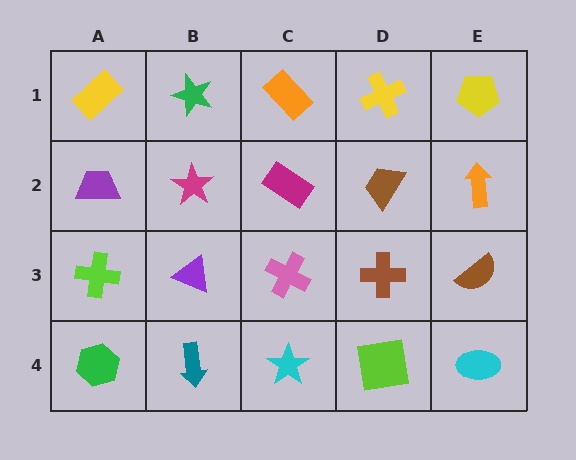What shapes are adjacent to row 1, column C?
A magenta rectangle (row 2, column C), a green star (row 1, column B), a yellow cross (row 1, column D).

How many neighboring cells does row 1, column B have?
3.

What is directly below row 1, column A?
A purple trapezoid.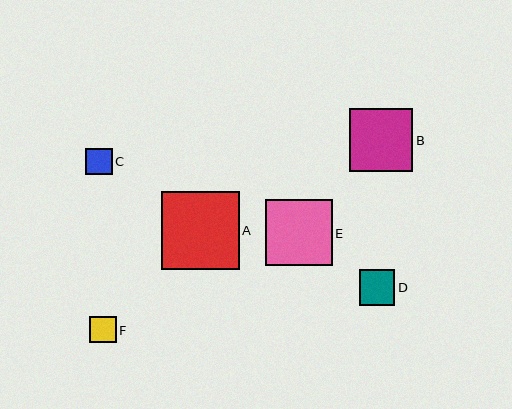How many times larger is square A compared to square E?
Square A is approximately 1.2 times the size of square E.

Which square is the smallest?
Square C is the smallest with a size of approximately 26 pixels.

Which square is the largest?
Square A is the largest with a size of approximately 78 pixels.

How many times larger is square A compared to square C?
Square A is approximately 2.9 times the size of square C.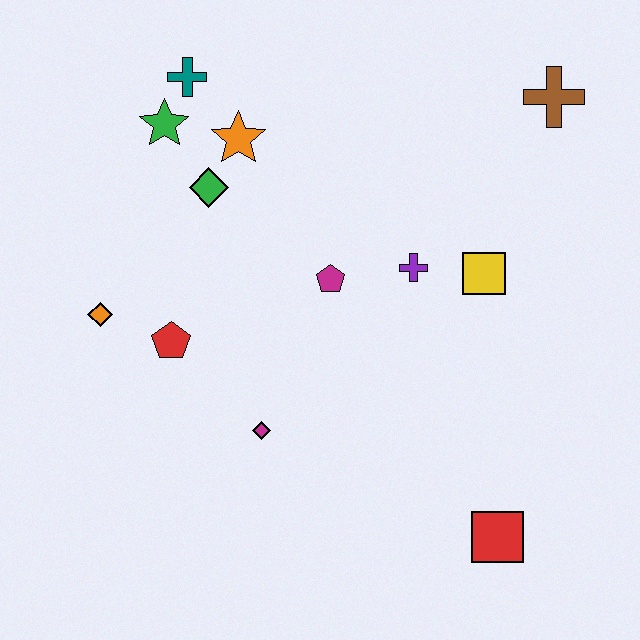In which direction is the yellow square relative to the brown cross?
The yellow square is below the brown cross.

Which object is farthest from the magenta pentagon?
The red square is farthest from the magenta pentagon.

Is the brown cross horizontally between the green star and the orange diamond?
No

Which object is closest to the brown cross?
The yellow square is closest to the brown cross.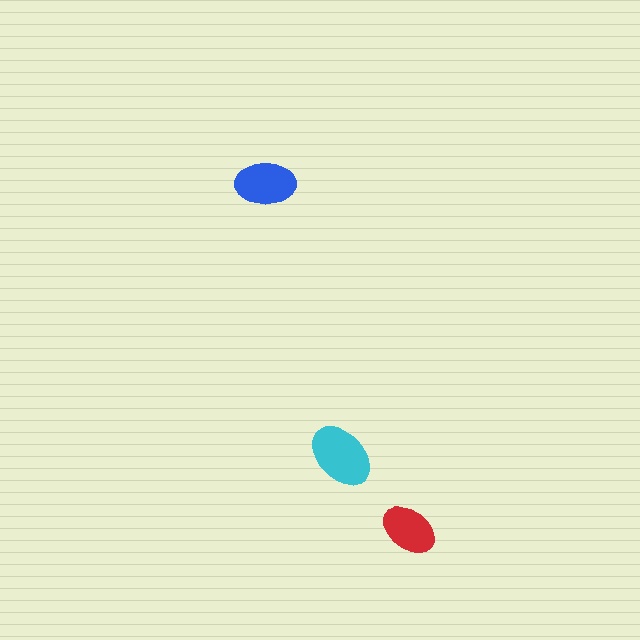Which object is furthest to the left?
The blue ellipse is leftmost.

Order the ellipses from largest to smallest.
the cyan one, the blue one, the red one.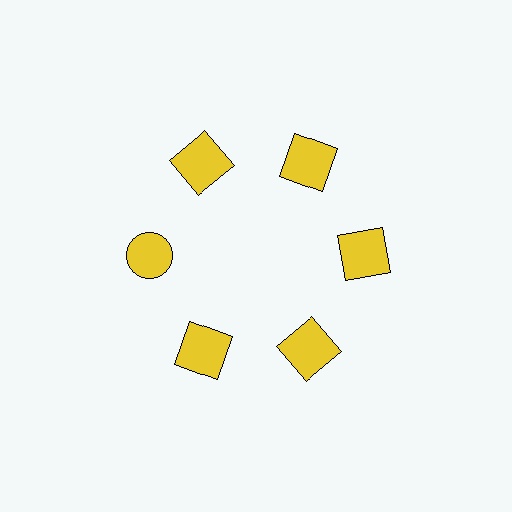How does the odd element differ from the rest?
It has a different shape: circle instead of square.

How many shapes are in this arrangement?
There are 6 shapes arranged in a ring pattern.